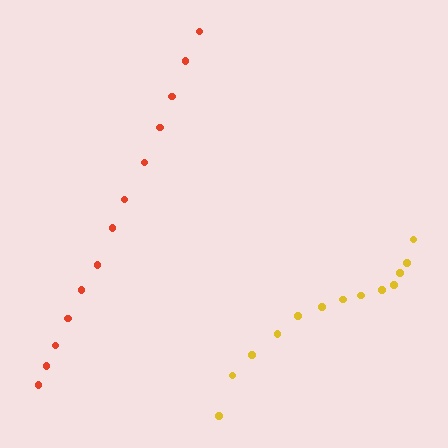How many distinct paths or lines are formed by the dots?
There are 2 distinct paths.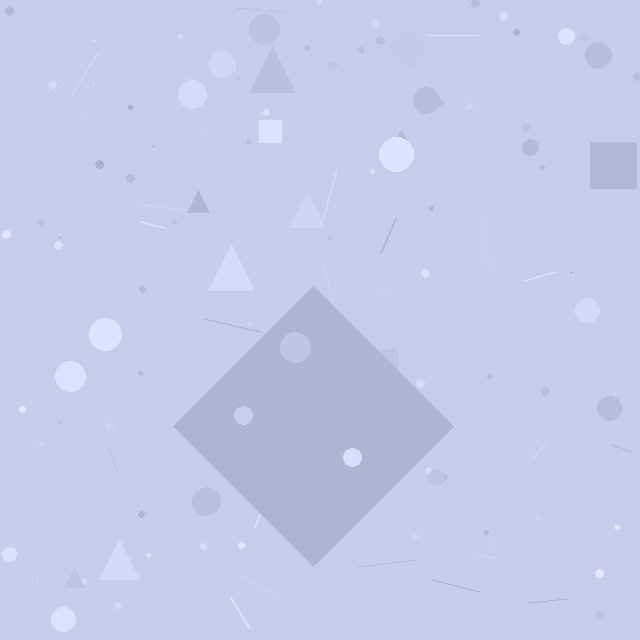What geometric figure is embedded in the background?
A diamond is embedded in the background.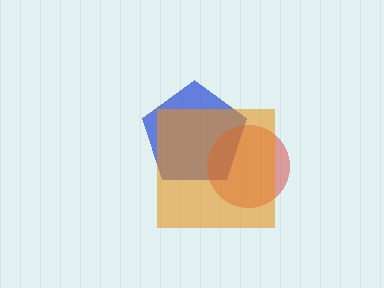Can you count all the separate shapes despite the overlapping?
Yes, there are 3 separate shapes.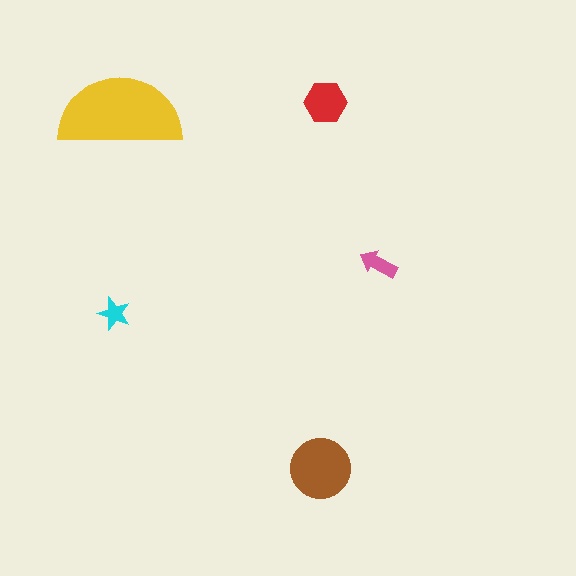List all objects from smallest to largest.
The cyan star, the pink arrow, the red hexagon, the brown circle, the yellow semicircle.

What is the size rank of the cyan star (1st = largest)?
5th.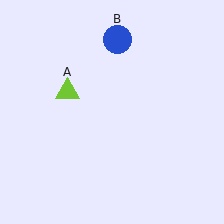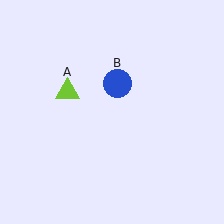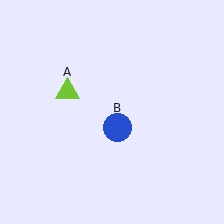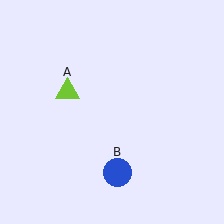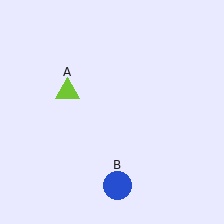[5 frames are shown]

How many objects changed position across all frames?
1 object changed position: blue circle (object B).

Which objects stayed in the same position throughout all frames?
Lime triangle (object A) remained stationary.